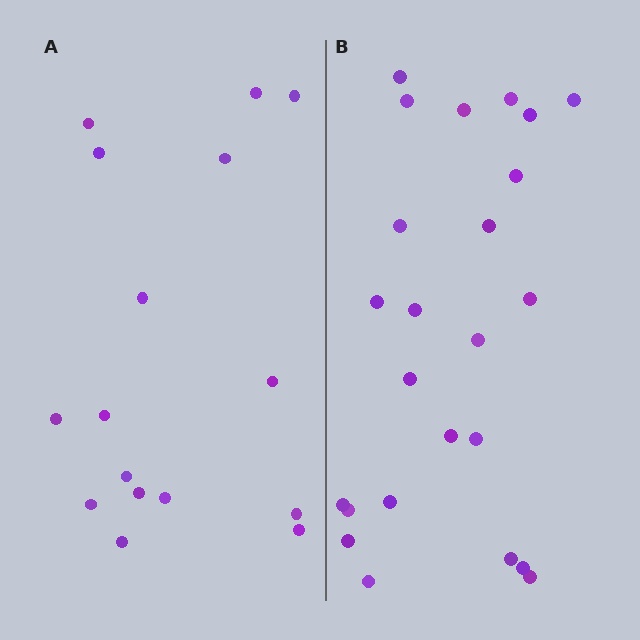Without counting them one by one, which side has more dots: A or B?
Region B (the right region) has more dots.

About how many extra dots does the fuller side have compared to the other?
Region B has roughly 8 or so more dots than region A.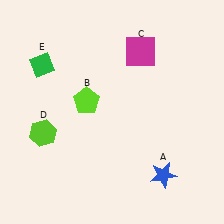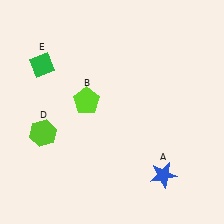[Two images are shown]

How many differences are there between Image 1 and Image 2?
There is 1 difference between the two images.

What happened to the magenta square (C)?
The magenta square (C) was removed in Image 2. It was in the top-right area of Image 1.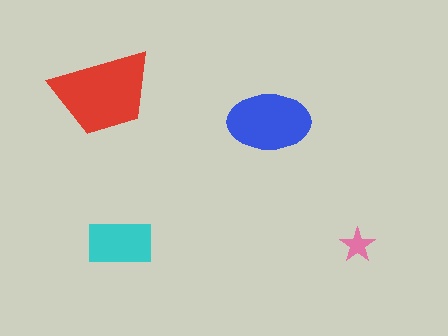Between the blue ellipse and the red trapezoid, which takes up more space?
The red trapezoid.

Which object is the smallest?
The pink star.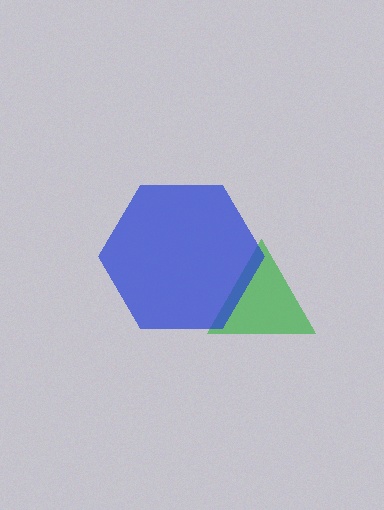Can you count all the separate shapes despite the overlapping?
Yes, there are 2 separate shapes.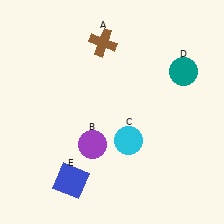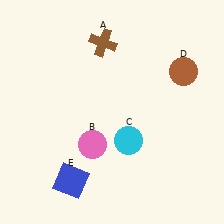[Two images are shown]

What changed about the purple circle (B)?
In Image 1, B is purple. In Image 2, it changed to pink.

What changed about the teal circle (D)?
In Image 1, D is teal. In Image 2, it changed to brown.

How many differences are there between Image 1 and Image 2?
There are 2 differences between the two images.